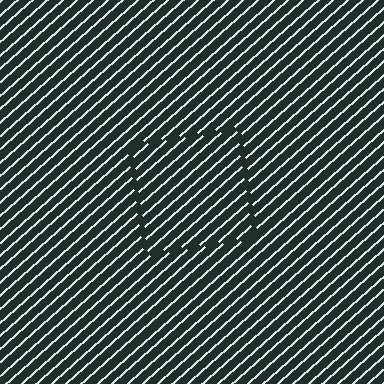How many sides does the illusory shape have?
4 sides — the line-ends trace a square.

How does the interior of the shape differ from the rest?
The interior of the shape contains the same grating, shifted by half a period — the contour is defined by the phase discontinuity where line-ends from the inner and outer gratings abut.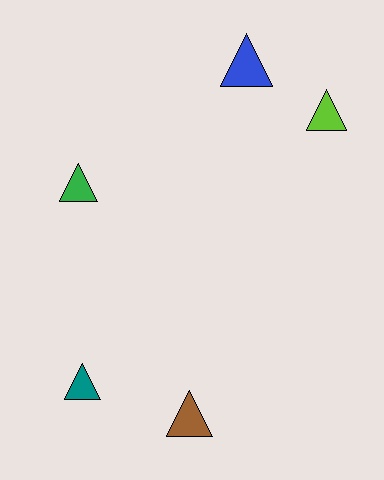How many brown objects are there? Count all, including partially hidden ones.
There is 1 brown object.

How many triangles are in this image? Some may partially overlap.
There are 5 triangles.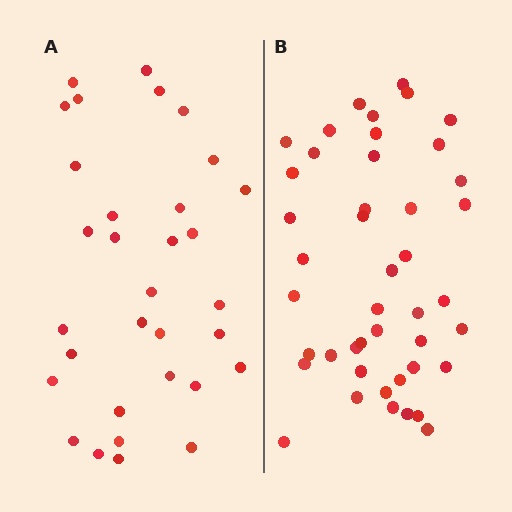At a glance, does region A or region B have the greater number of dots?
Region B (the right region) has more dots.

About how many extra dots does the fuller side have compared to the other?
Region B has roughly 12 or so more dots than region A.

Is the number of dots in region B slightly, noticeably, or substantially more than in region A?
Region B has noticeably more, but not dramatically so. The ratio is roughly 1.4 to 1.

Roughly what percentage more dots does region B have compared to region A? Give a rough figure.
About 40% more.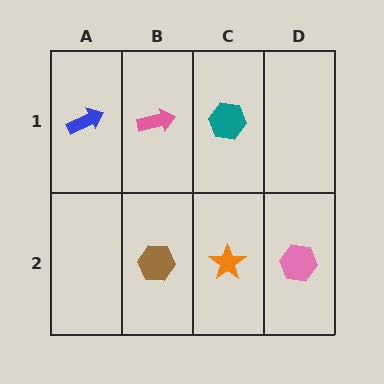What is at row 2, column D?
A pink hexagon.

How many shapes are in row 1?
3 shapes.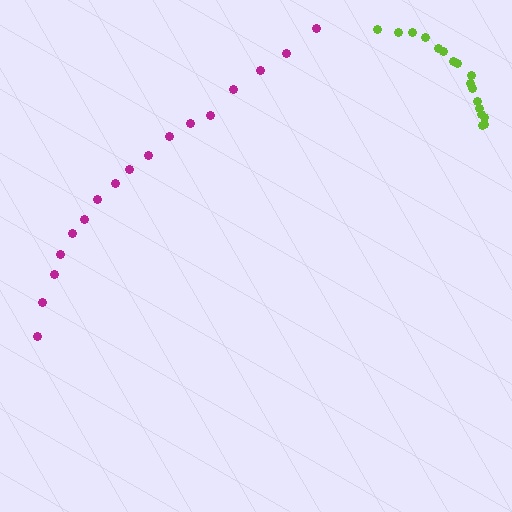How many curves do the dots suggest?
There are 2 distinct paths.